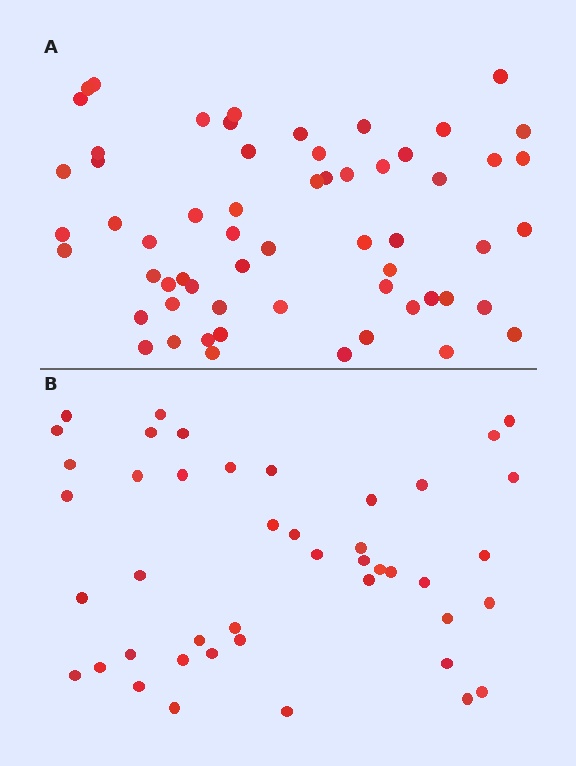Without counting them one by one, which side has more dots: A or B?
Region A (the top region) has more dots.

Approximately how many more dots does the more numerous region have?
Region A has approximately 15 more dots than region B.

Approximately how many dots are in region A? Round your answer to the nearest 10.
About 60 dots.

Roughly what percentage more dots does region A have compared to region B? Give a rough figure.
About 35% more.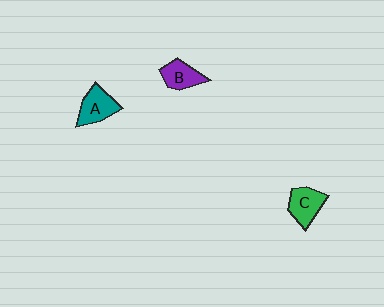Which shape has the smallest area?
Shape B (purple).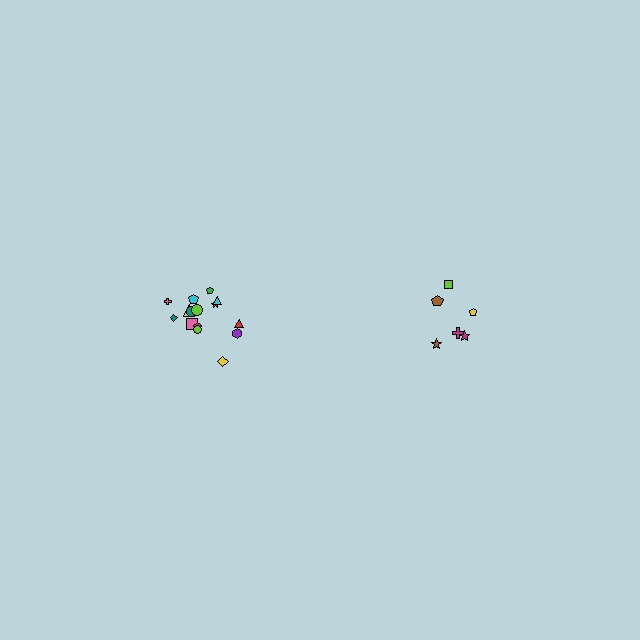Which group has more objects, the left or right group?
The left group.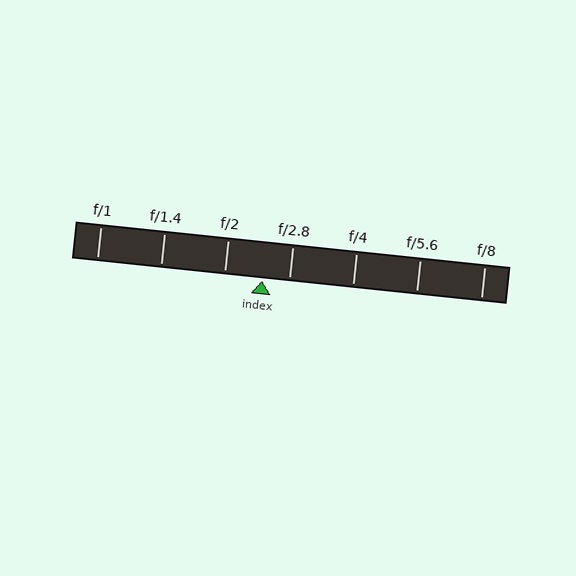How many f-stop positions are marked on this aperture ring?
There are 7 f-stop positions marked.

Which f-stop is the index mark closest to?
The index mark is closest to f/2.8.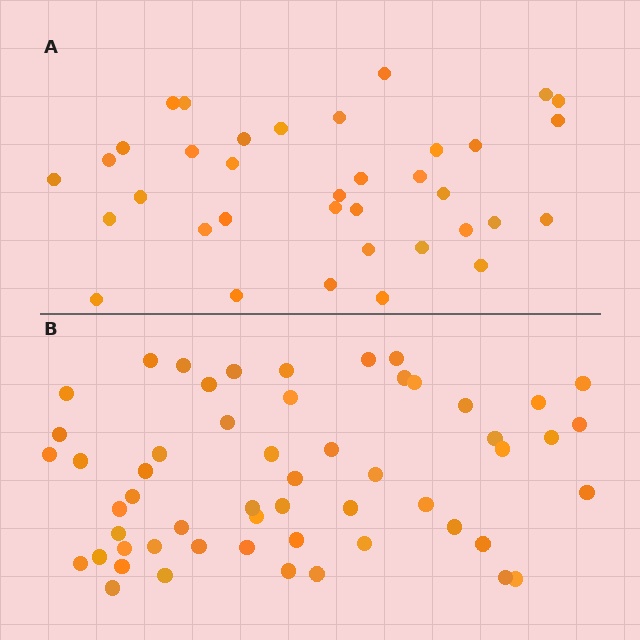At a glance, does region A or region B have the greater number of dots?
Region B (the bottom region) has more dots.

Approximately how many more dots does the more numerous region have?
Region B has approximately 20 more dots than region A.